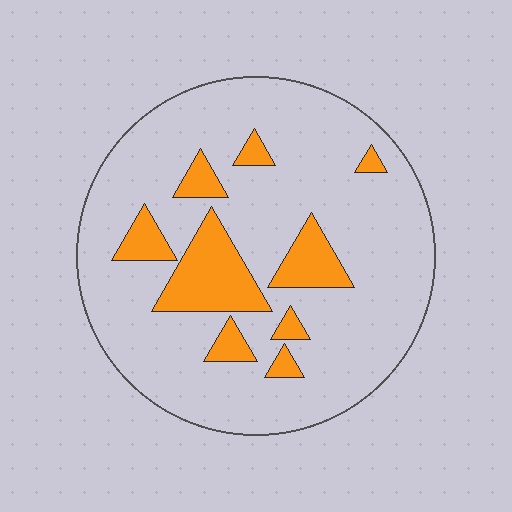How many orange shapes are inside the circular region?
9.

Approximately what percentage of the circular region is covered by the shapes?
Approximately 15%.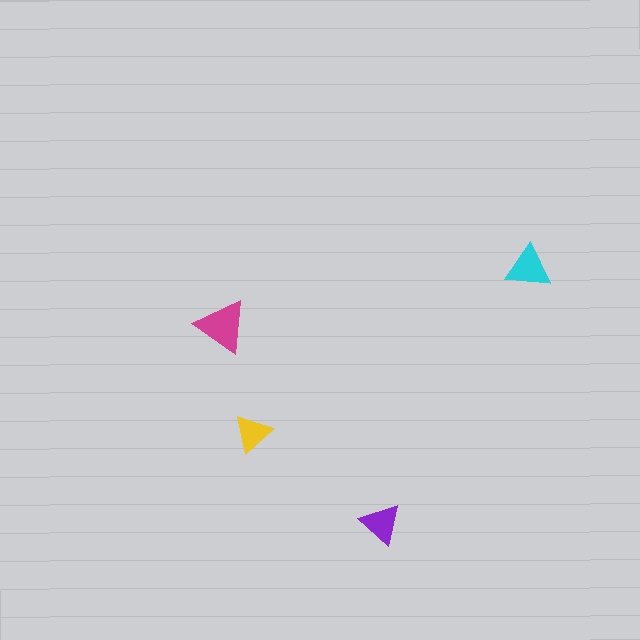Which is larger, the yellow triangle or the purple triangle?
The purple one.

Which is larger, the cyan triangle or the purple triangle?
The cyan one.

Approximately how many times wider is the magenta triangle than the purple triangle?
About 1.5 times wider.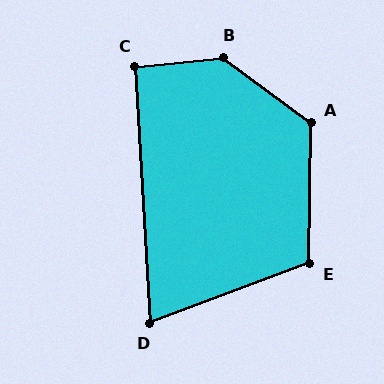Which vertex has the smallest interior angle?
D, at approximately 73 degrees.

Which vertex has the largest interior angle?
B, at approximately 138 degrees.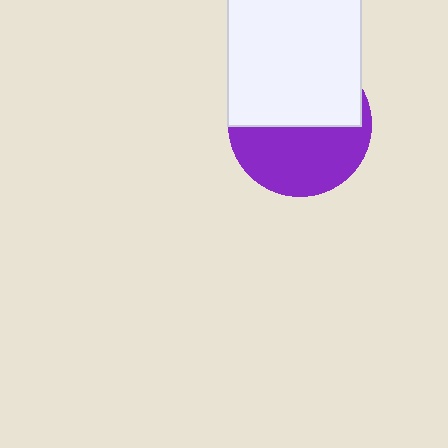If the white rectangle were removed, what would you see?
You would see the complete purple circle.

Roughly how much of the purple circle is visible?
About half of it is visible (roughly 49%).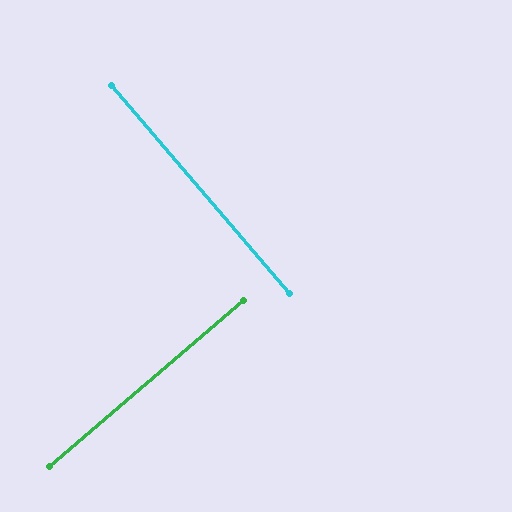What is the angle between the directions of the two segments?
Approximately 90 degrees.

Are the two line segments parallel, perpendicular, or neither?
Perpendicular — they meet at approximately 90°.